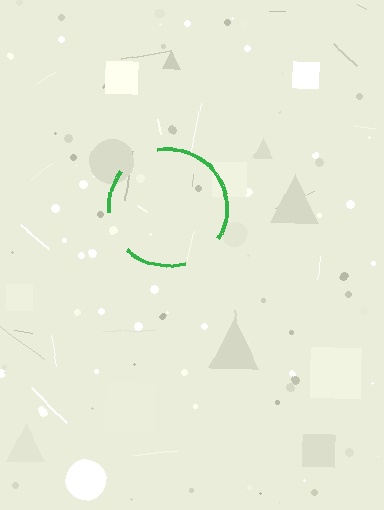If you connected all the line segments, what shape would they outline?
They would outline a circle.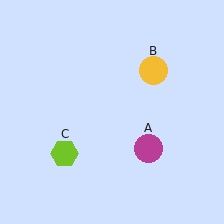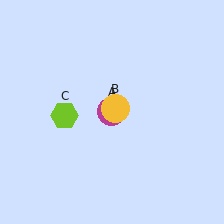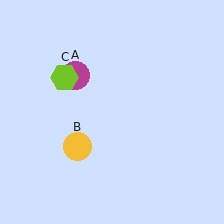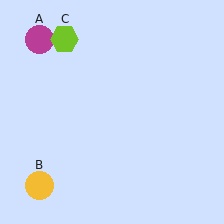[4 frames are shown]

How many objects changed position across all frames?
3 objects changed position: magenta circle (object A), yellow circle (object B), lime hexagon (object C).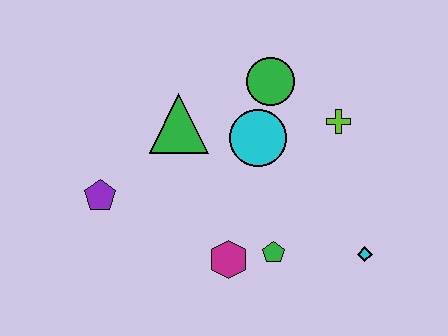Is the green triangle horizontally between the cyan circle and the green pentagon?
No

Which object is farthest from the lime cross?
The purple pentagon is farthest from the lime cross.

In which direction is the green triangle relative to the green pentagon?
The green triangle is above the green pentagon.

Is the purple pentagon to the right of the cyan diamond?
No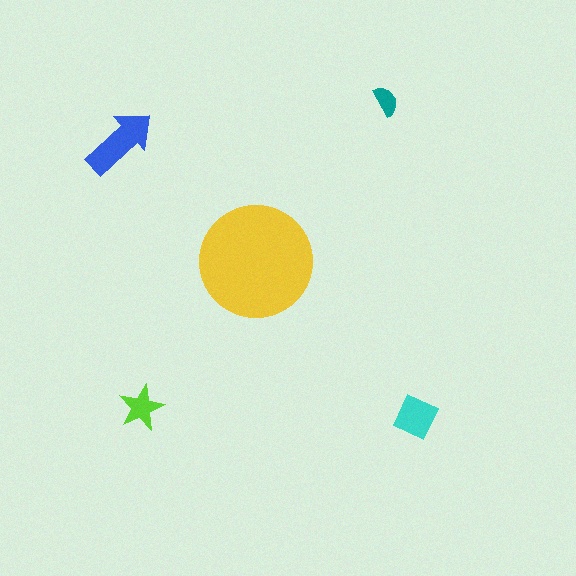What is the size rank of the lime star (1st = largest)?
4th.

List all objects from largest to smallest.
The yellow circle, the blue arrow, the cyan square, the lime star, the teal semicircle.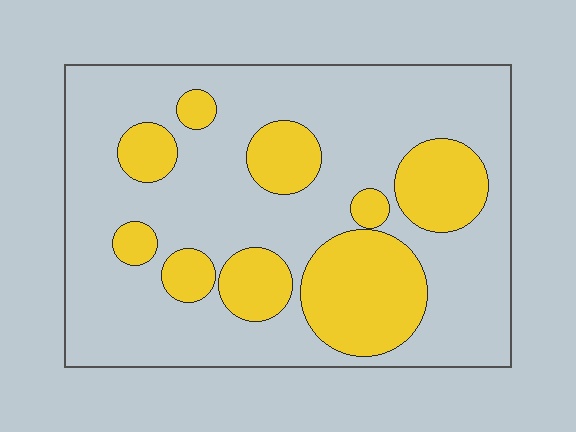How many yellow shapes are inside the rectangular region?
9.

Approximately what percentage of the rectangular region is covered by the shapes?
Approximately 30%.